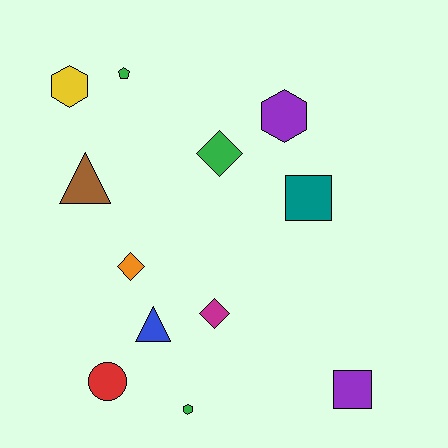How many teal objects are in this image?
There is 1 teal object.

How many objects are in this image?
There are 12 objects.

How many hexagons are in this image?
There are 3 hexagons.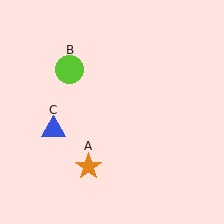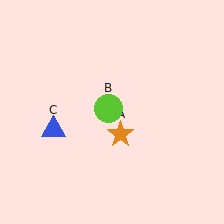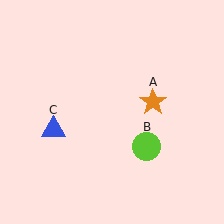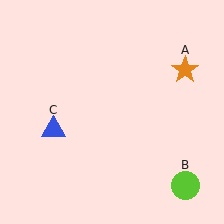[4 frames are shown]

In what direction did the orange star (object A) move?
The orange star (object A) moved up and to the right.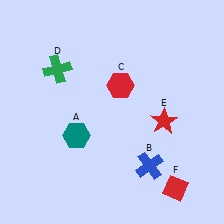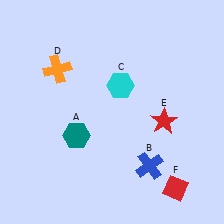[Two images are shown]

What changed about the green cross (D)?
In Image 1, D is green. In Image 2, it changed to orange.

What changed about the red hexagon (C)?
In Image 1, C is red. In Image 2, it changed to cyan.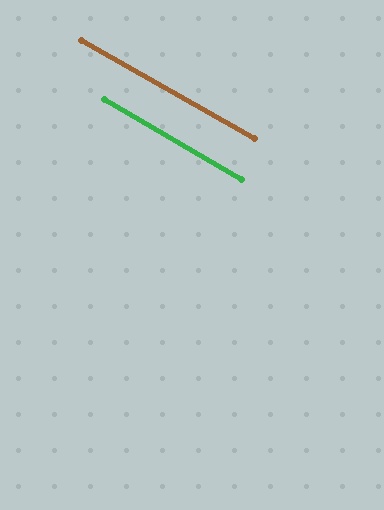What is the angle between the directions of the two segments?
Approximately 0 degrees.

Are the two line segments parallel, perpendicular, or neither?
Parallel — their directions differ by only 0.4°.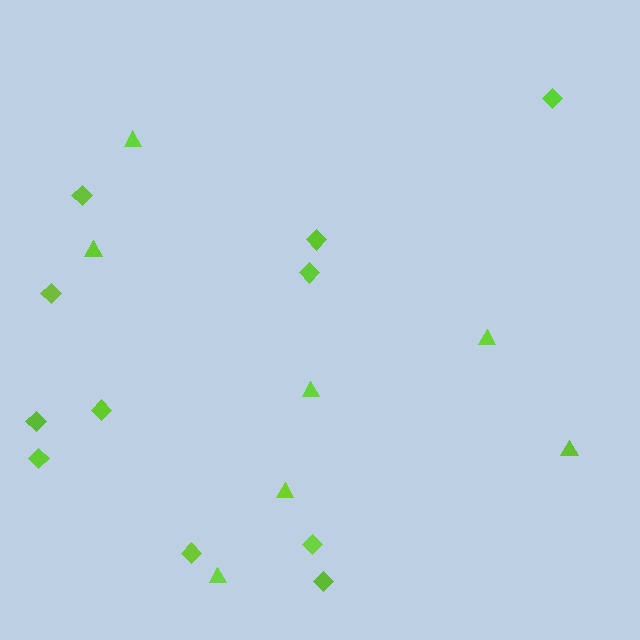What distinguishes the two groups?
There are 2 groups: one group of triangles (7) and one group of diamonds (11).